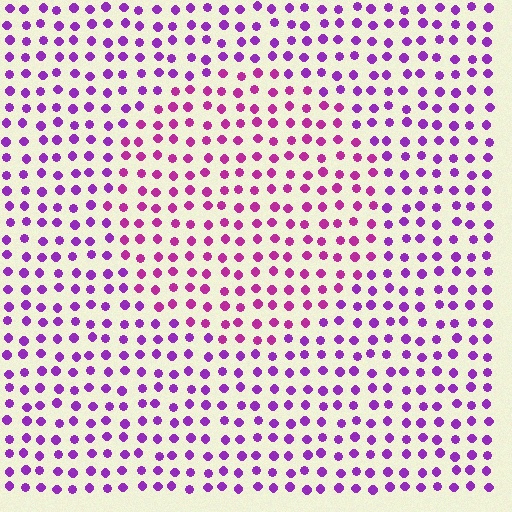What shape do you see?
I see a circle.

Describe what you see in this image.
The image is filled with small purple elements in a uniform arrangement. A circle-shaped region is visible where the elements are tinted to a slightly different hue, forming a subtle color boundary.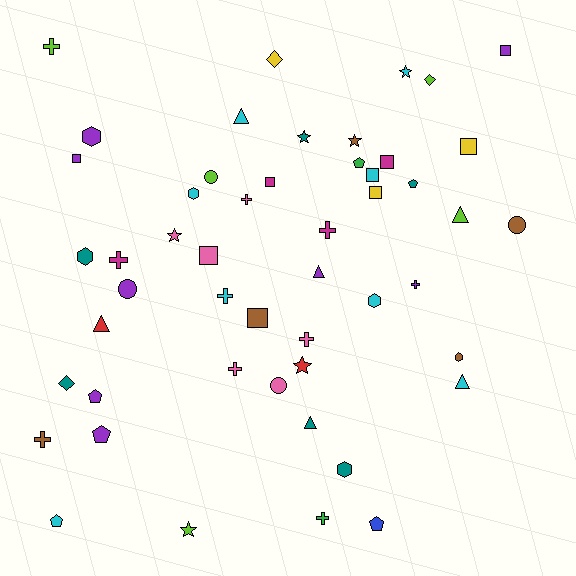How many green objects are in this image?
There are 2 green objects.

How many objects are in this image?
There are 50 objects.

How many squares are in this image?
There are 9 squares.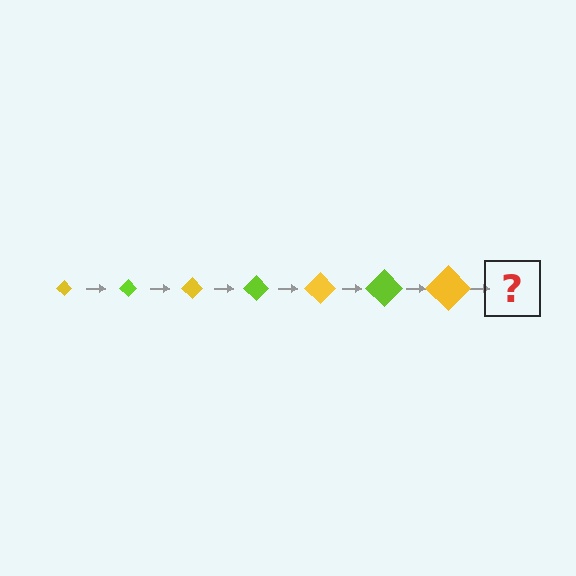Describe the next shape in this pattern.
It should be a lime diamond, larger than the previous one.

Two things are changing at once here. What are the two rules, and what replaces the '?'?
The two rules are that the diamond grows larger each step and the color cycles through yellow and lime. The '?' should be a lime diamond, larger than the previous one.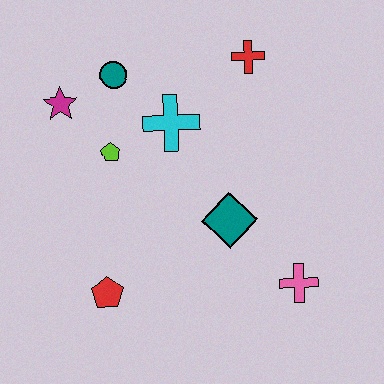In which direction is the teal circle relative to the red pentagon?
The teal circle is above the red pentagon.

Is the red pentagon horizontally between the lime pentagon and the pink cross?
No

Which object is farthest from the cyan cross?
The pink cross is farthest from the cyan cross.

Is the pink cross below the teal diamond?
Yes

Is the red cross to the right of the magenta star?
Yes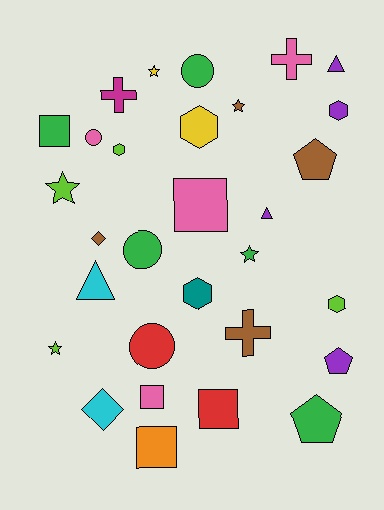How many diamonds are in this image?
There are 2 diamonds.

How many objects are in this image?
There are 30 objects.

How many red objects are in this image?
There are 2 red objects.